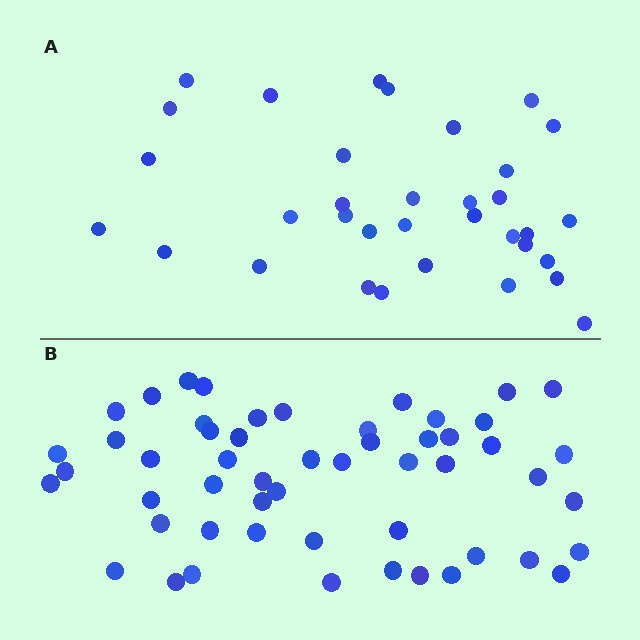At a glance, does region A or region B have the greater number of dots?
Region B (the bottom region) has more dots.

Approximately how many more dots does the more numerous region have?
Region B has approximately 20 more dots than region A.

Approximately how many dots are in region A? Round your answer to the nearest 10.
About 30 dots. (The exact count is 34, which rounds to 30.)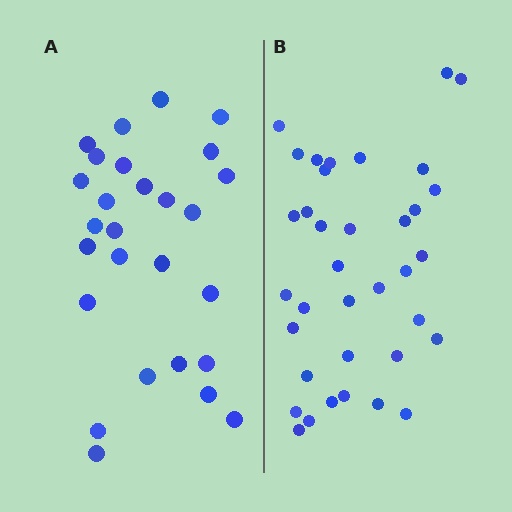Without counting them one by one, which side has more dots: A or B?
Region B (the right region) has more dots.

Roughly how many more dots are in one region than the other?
Region B has roughly 8 or so more dots than region A.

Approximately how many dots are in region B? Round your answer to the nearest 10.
About 40 dots. (The exact count is 36, which rounds to 40.)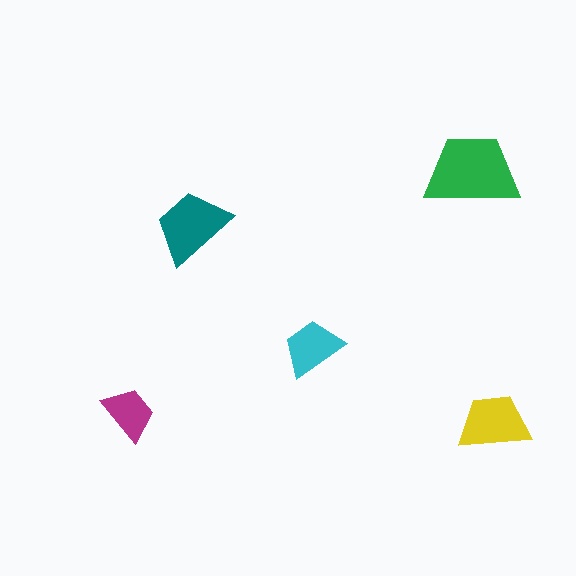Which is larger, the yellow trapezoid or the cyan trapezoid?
The yellow one.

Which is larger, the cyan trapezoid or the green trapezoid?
The green one.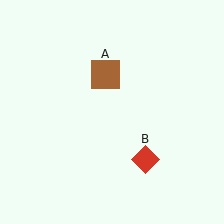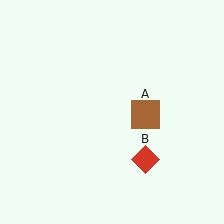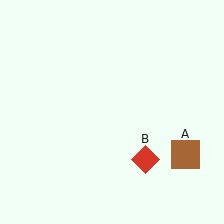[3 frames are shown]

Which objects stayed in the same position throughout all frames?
Red diamond (object B) remained stationary.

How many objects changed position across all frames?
1 object changed position: brown square (object A).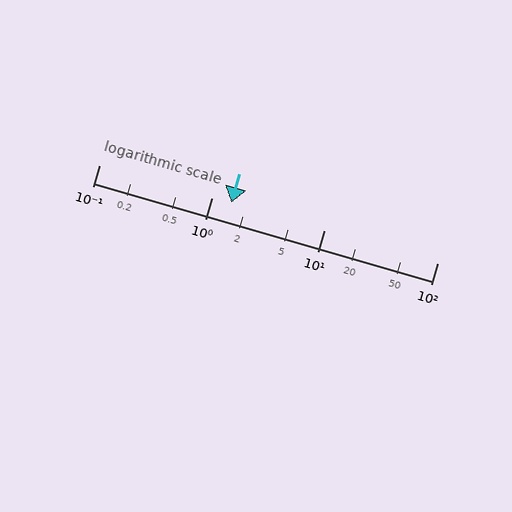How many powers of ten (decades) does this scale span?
The scale spans 3 decades, from 0.1 to 100.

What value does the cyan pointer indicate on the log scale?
The pointer indicates approximately 1.5.